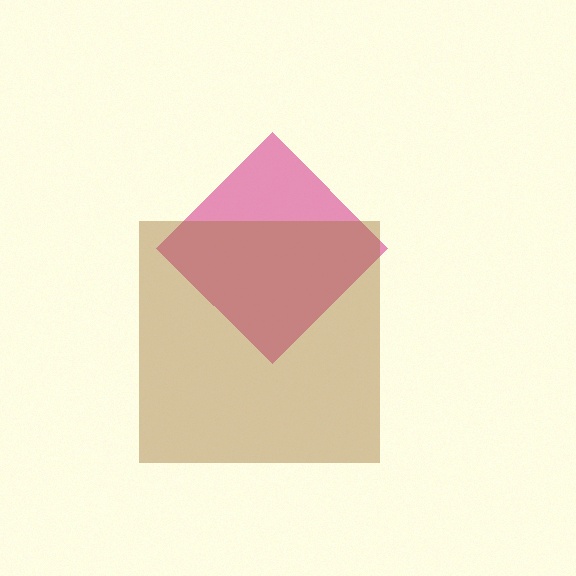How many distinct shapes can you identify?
There are 2 distinct shapes: a magenta diamond, a brown square.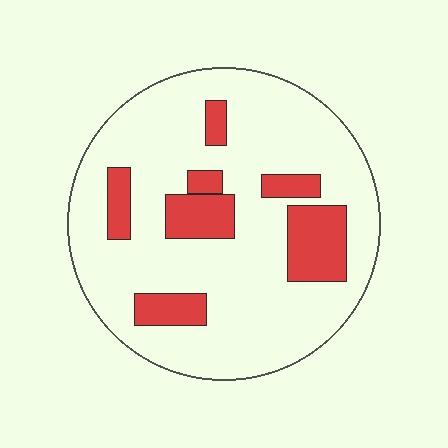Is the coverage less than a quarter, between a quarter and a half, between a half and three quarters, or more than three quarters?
Less than a quarter.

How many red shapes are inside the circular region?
7.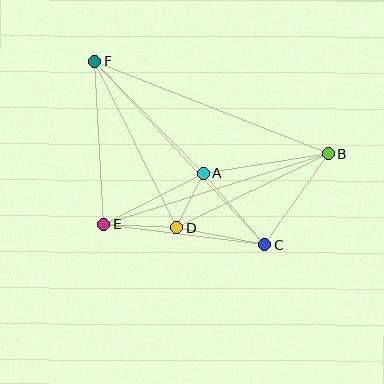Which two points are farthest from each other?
Points B and F are farthest from each other.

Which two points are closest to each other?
Points A and D are closest to each other.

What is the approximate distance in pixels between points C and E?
The distance between C and E is approximately 162 pixels.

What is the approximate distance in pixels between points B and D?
The distance between B and D is approximately 169 pixels.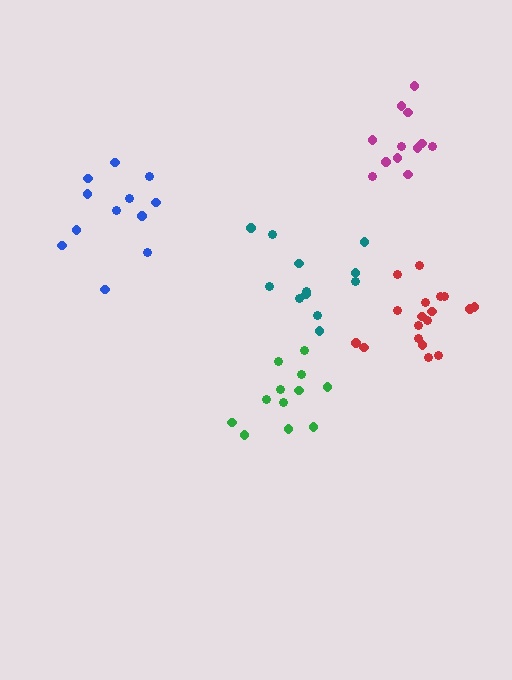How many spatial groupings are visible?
There are 5 spatial groupings.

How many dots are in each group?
Group 1: 12 dots, Group 2: 12 dots, Group 3: 12 dots, Group 4: 18 dots, Group 5: 12 dots (66 total).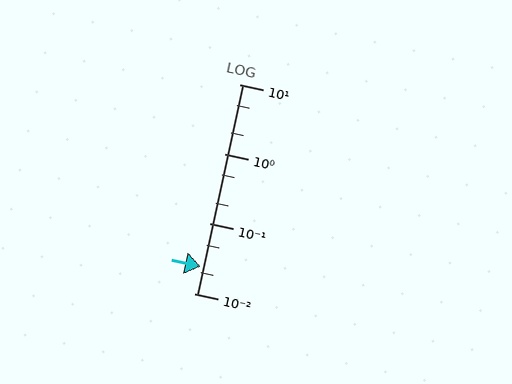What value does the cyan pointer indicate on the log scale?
The pointer indicates approximately 0.024.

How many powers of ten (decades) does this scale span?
The scale spans 3 decades, from 0.01 to 10.